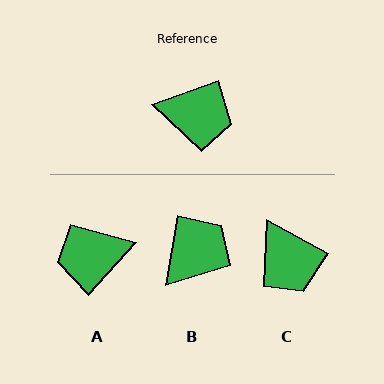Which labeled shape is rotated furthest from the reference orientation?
A, about 152 degrees away.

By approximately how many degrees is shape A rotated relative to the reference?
Approximately 152 degrees clockwise.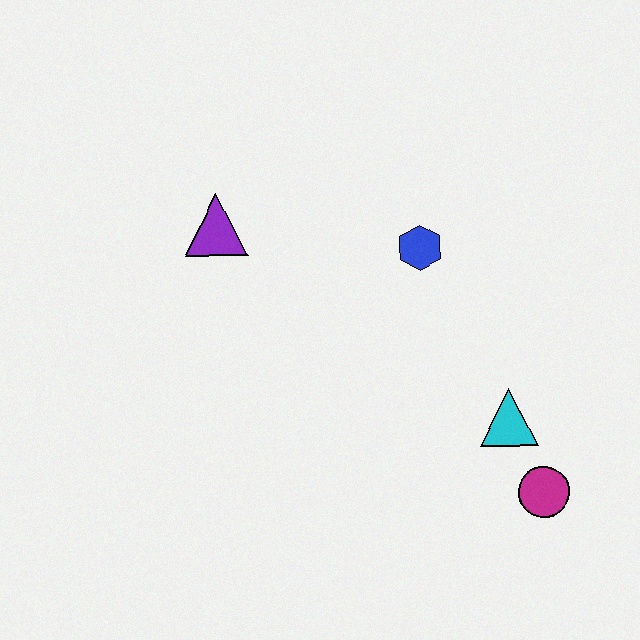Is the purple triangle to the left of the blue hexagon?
Yes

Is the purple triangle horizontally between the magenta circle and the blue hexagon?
No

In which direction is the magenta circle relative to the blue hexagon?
The magenta circle is below the blue hexagon.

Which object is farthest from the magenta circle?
The purple triangle is farthest from the magenta circle.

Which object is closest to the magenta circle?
The cyan triangle is closest to the magenta circle.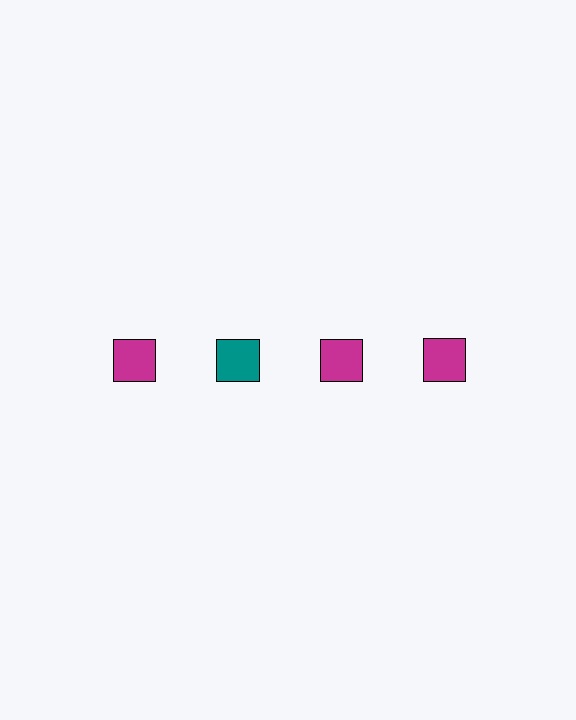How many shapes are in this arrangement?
There are 4 shapes arranged in a grid pattern.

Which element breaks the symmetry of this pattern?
The teal square in the top row, second from left column breaks the symmetry. All other shapes are magenta squares.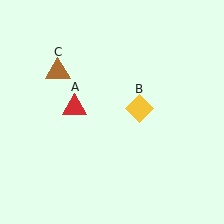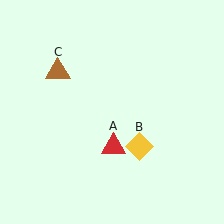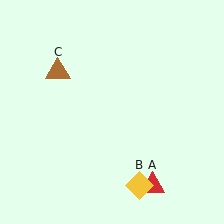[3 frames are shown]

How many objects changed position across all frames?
2 objects changed position: red triangle (object A), yellow diamond (object B).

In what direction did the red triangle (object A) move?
The red triangle (object A) moved down and to the right.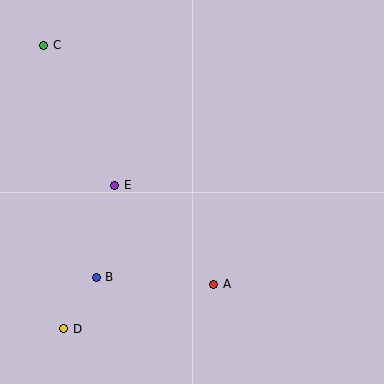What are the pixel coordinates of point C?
Point C is at (44, 45).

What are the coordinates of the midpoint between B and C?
The midpoint between B and C is at (70, 161).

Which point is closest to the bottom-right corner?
Point A is closest to the bottom-right corner.